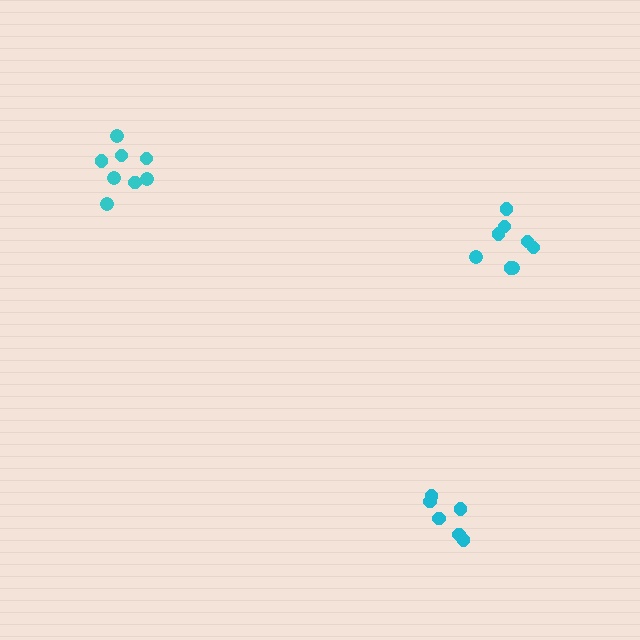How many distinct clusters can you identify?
There are 3 distinct clusters.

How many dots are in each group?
Group 1: 8 dots, Group 2: 8 dots, Group 3: 6 dots (22 total).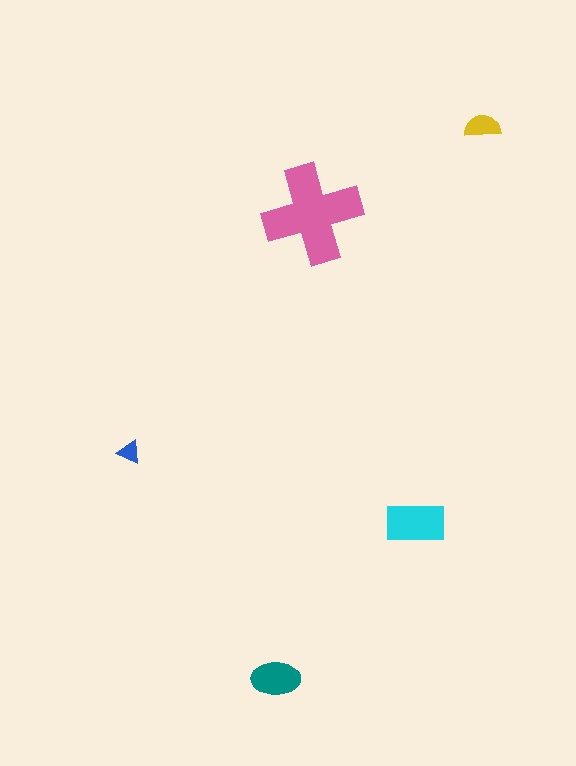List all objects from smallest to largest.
The blue triangle, the yellow semicircle, the teal ellipse, the cyan rectangle, the pink cross.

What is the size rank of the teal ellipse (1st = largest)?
3rd.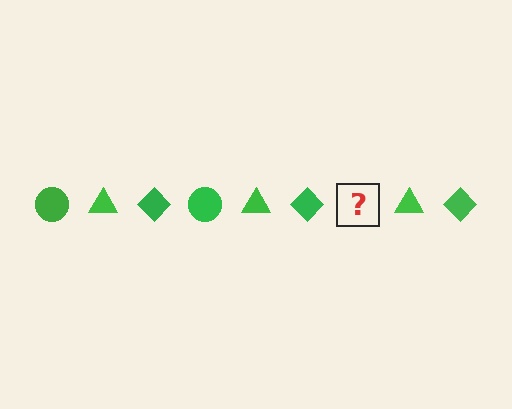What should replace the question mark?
The question mark should be replaced with a green circle.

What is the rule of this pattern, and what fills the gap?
The rule is that the pattern cycles through circle, triangle, diamond shapes in green. The gap should be filled with a green circle.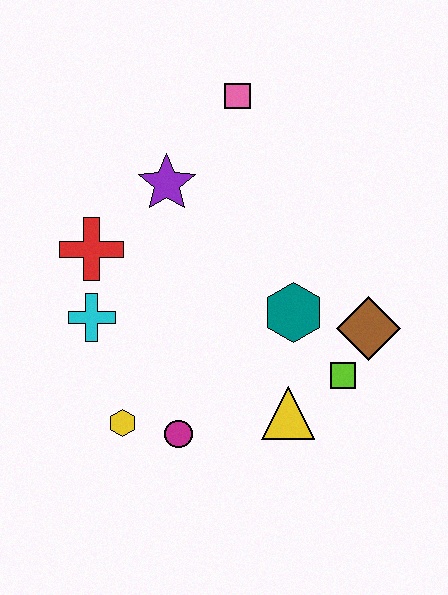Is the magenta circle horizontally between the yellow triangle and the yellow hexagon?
Yes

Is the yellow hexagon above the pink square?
No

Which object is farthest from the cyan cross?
The brown diamond is farthest from the cyan cross.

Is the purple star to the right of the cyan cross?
Yes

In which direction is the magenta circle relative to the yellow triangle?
The magenta circle is to the left of the yellow triangle.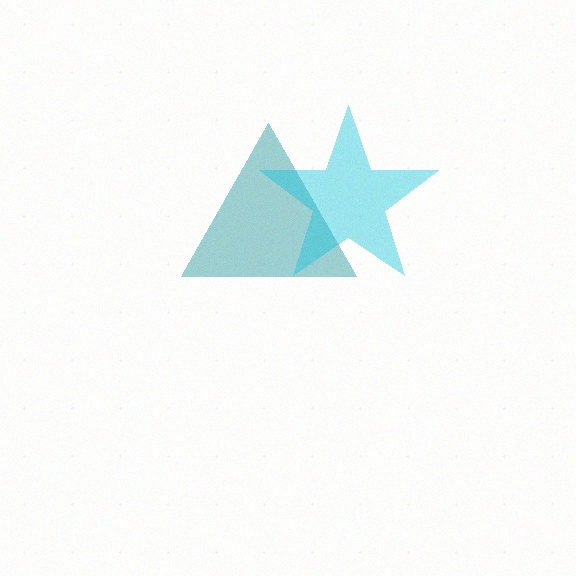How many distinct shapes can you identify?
There are 2 distinct shapes: a teal triangle, a cyan star.